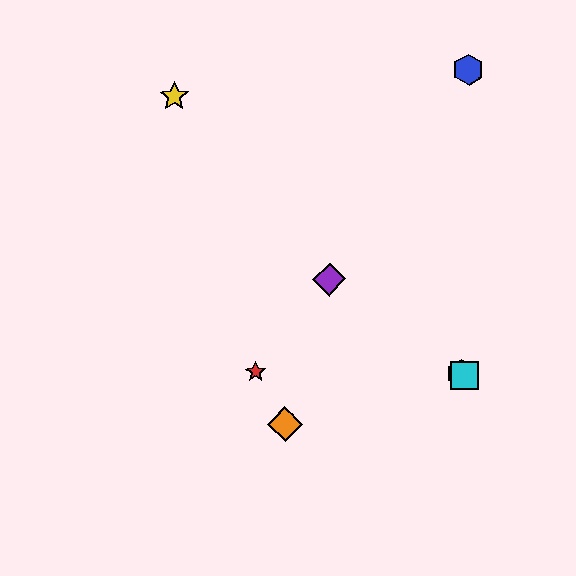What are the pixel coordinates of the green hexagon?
The green hexagon is at (461, 374).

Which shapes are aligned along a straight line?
The green hexagon, the purple diamond, the cyan square are aligned along a straight line.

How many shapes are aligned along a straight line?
3 shapes (the green hexagon, the purple diamond, the cyan square) are aligned along a straight line.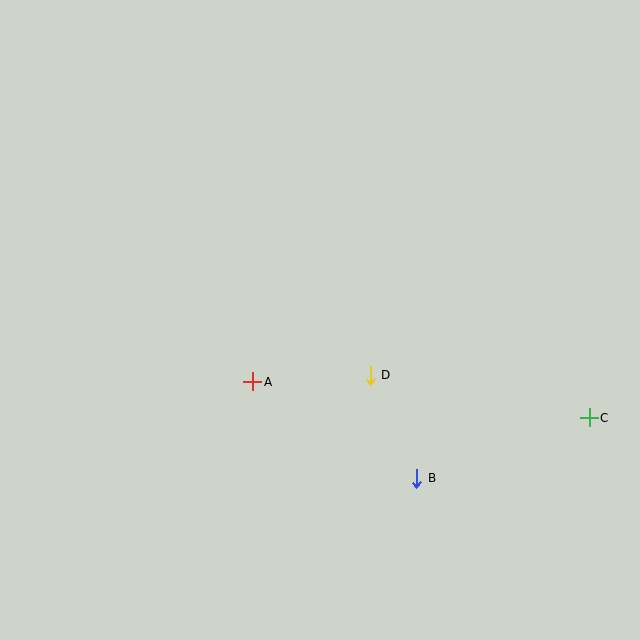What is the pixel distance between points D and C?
The distance between D and C is 223 pixels.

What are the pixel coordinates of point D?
Point D is at (370, 375).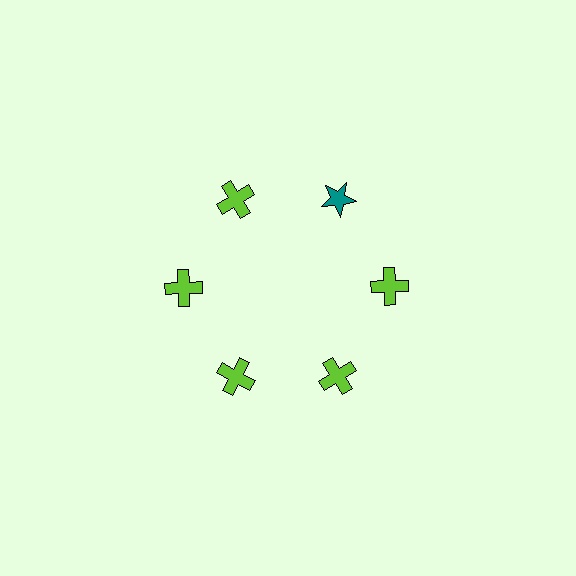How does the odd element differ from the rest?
It differs in both color (teal instead of lime) and shape (star instead of cross).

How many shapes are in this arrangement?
There are 6 shapes arranged in a ring pattern.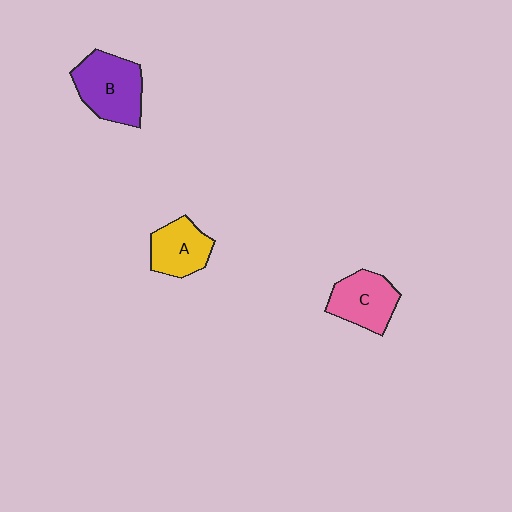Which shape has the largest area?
Shape B (purple).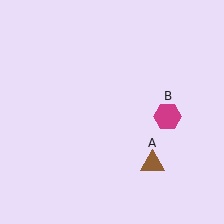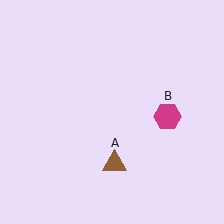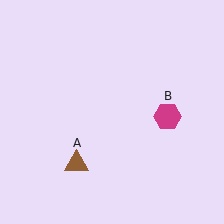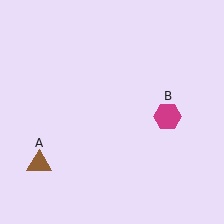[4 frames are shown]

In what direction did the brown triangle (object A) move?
The brown triangle (object A) moved left.